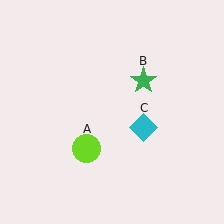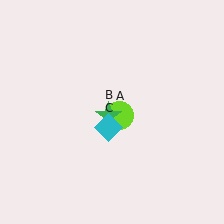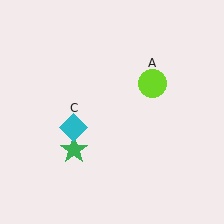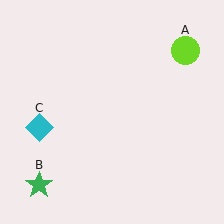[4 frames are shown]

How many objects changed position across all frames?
3 objects changed position: lime circle (object A), green star (object B), cyan diamond (object C).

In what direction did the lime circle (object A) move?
The lime circle (object A) moved up and to the right.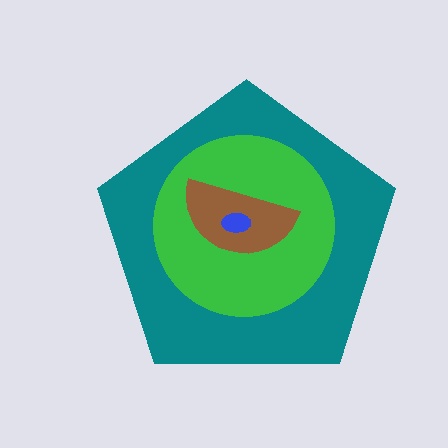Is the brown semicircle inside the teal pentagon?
Yes.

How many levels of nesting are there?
4.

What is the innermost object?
The blue ellipse.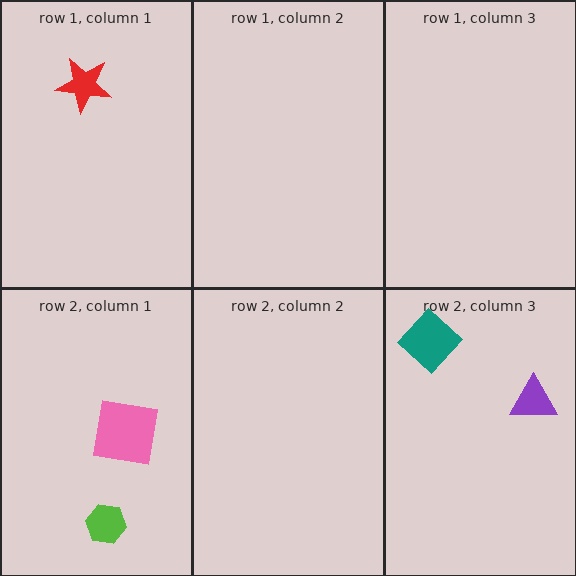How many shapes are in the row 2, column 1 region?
2.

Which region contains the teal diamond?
The row 2, column 3 region.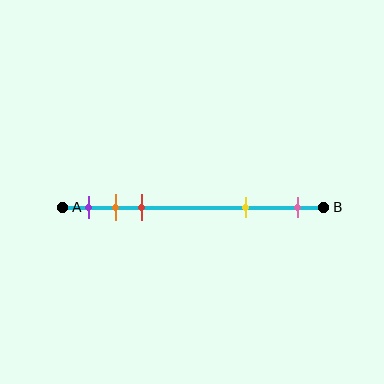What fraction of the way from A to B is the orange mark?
The orange mark is approximately 20% (0.2) of the way from A to B.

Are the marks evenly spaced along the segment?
No, the marks are not evenly spaced.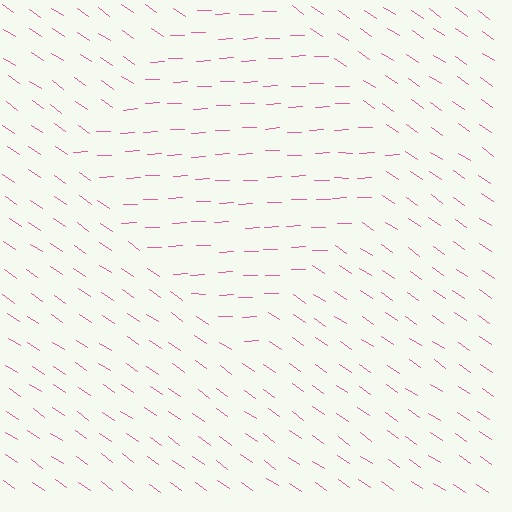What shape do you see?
I see a diamond.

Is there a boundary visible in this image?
Yes, there is a texture boundary formed by a change in line orientation.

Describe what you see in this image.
The image is filled with small pink line segments. A diamond region in the image has lines oriented differently from the surrounding lines, creating a visible texture boundary.